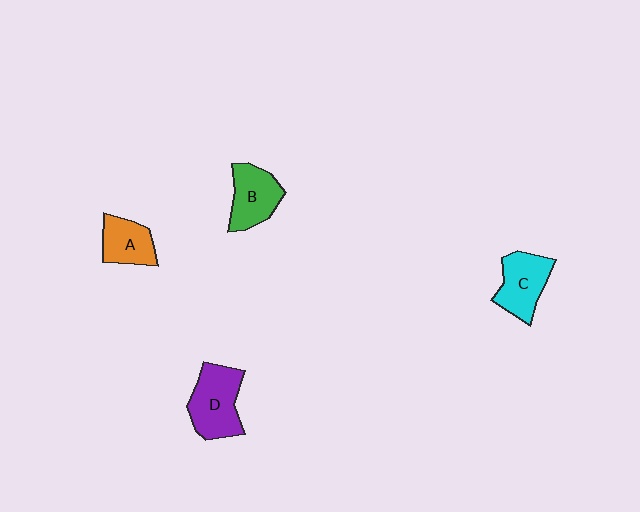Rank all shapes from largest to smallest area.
From largest to smallest: D (purple), C (cyan), B (green), A (orange).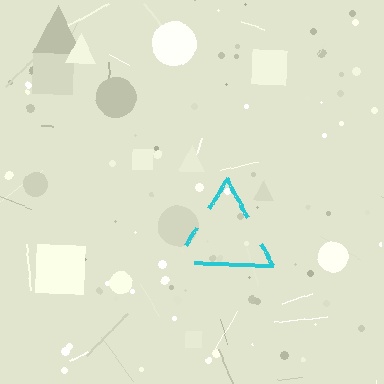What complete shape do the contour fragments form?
The contour fragments form a triangle.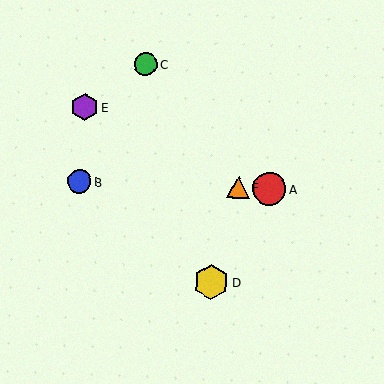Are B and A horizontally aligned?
Yes, both are at y≈181.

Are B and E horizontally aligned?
No, B is at y≈181 and E is at y≈107.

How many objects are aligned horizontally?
3 objects (A, B, F) are aligned horizontally.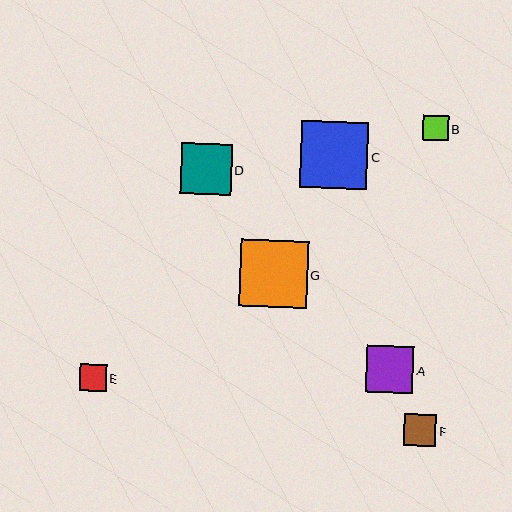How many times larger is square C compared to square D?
Square C is approximately 1.3 times the size of square D.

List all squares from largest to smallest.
From largest to smallest: G, C, D, A, F, E, B.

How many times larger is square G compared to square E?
Square G is approximately 2.5 times the size of square E.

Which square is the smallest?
Square B is the smallest with a size of approximately 26 pixels.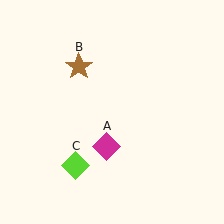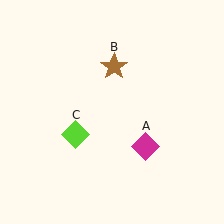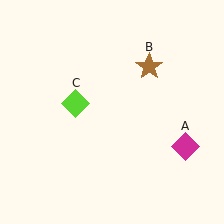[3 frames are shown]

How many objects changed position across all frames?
3 objects changed position: magenta diamond (object A), brown star (object B), lime diamond (object C).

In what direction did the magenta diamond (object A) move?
The magenta diamond (object A) moved right.